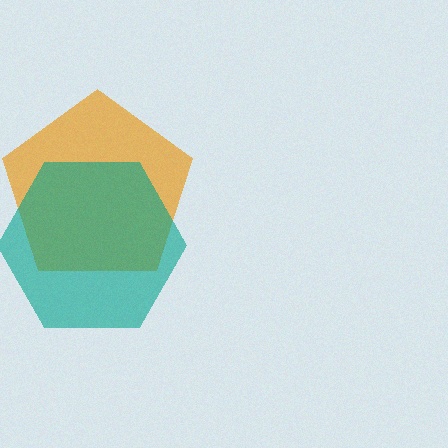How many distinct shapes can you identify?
There are 2 distinct shapes: an orange pentagon, a teal hexagon.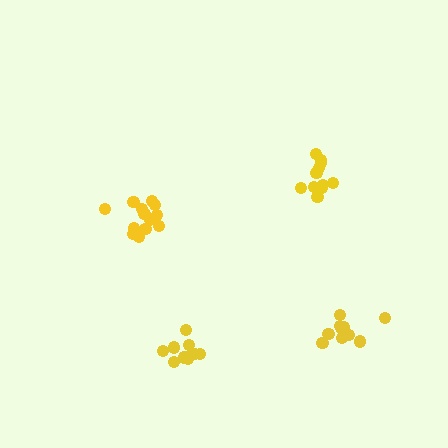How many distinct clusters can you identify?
There are 4 distinct clusters.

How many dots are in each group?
Group 1: 10 dots, Group 2: 11 dots, Group 3: 14 dots, Group 4: 11 dots (46 total).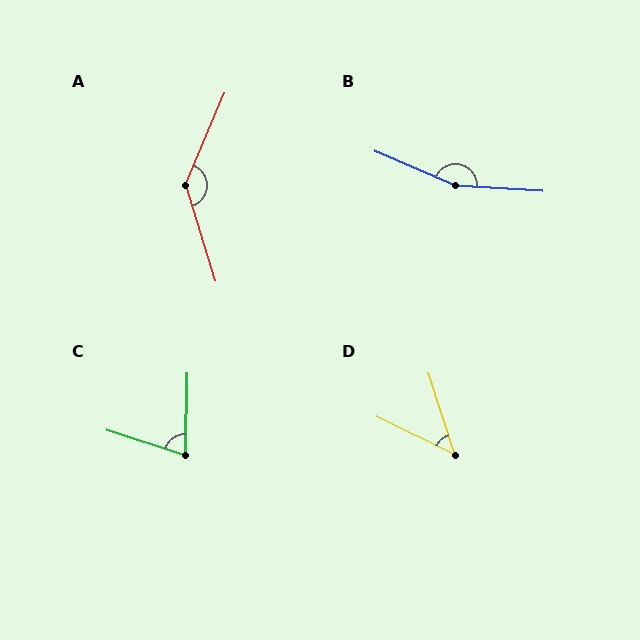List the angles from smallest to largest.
D (46°), C (73°), A (140°), B (160°).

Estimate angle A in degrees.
Approximately 140 degrees.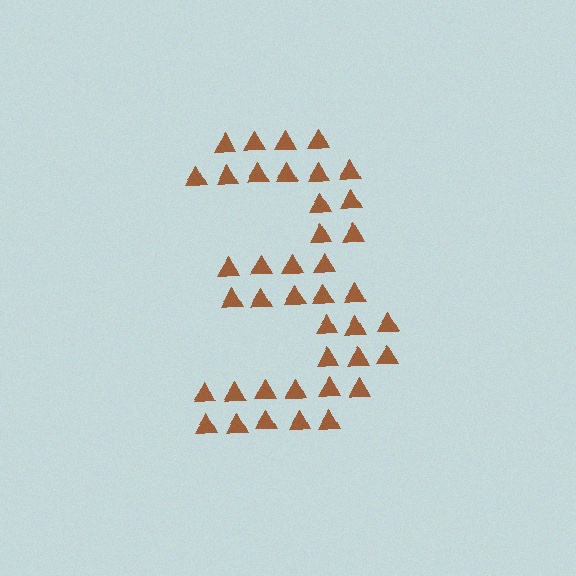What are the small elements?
The small elements are triangles.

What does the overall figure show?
The overall figure shows the digit 3.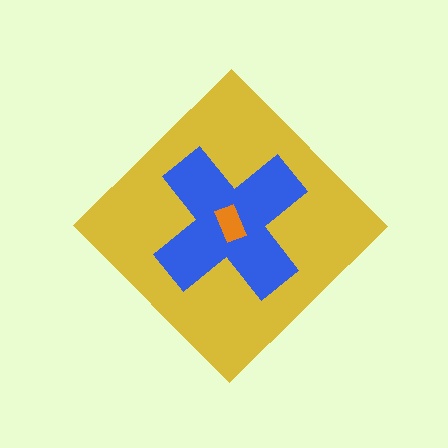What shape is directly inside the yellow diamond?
The blue cross.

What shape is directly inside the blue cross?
The orange rectangle.